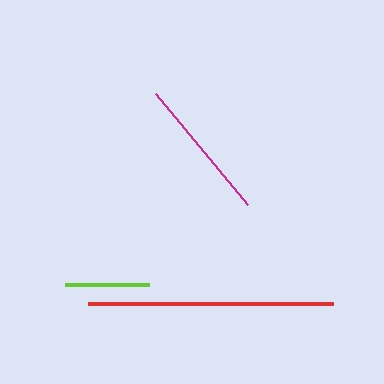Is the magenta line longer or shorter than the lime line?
The magenta line is longer than the lime line.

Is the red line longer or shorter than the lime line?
The red line is longer than the lime line.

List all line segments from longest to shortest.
From longest to shortest: red, magenta, lime.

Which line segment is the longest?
The red line is the longest at approximately 245 pixels.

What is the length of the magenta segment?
The magenta segment is approximately 144 pixels long.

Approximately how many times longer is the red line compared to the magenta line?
The red line is approximately 1.7 times the length of the magenta line.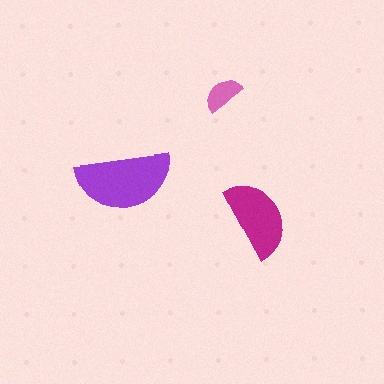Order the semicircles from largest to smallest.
the purple one, the magenta one, the pink one.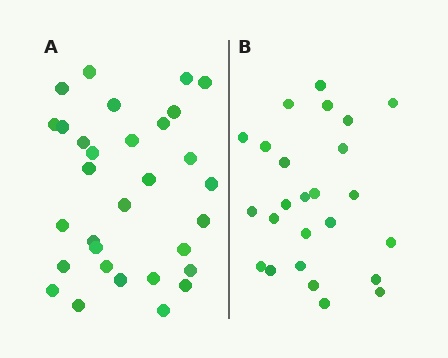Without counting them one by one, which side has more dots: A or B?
Region A (the left region) has more dots.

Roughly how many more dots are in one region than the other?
Region A has about 6 more dots than region B.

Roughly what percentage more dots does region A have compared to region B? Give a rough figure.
About 25% more.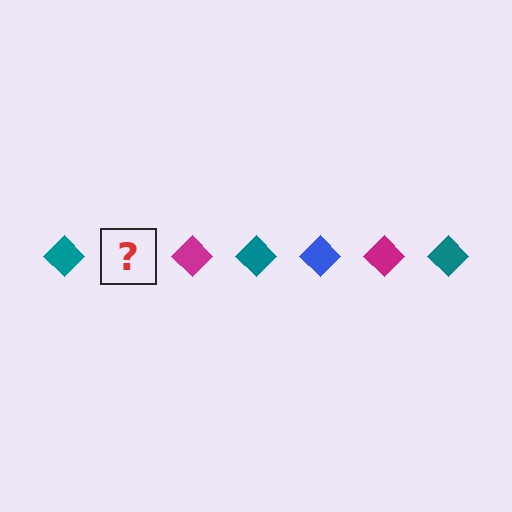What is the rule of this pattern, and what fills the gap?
The rule is that the pattern cycles through teal, blue, magenta diamonds. The gap should be filled with a blue diamond.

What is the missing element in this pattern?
The missing element is a blue diamond.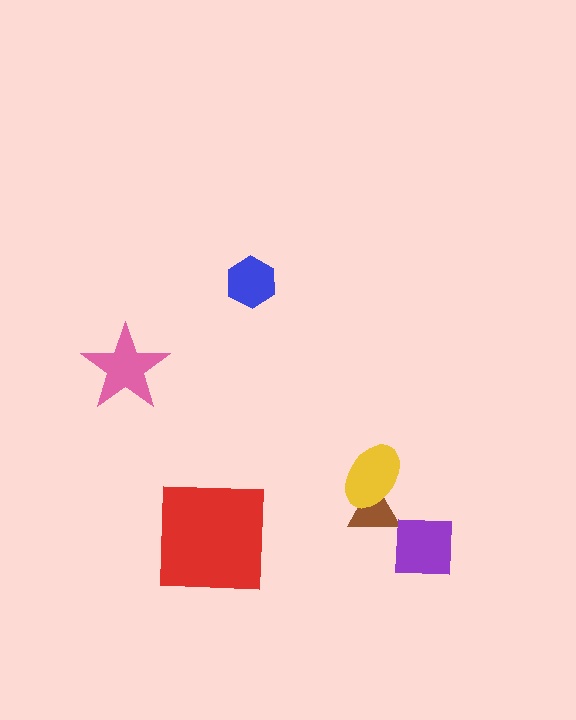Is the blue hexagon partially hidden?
No, no other shape covers it.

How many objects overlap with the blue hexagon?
0 objects overlap with the blue hexagon.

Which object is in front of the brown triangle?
The yellow ellipse is in front of the brown triangle.